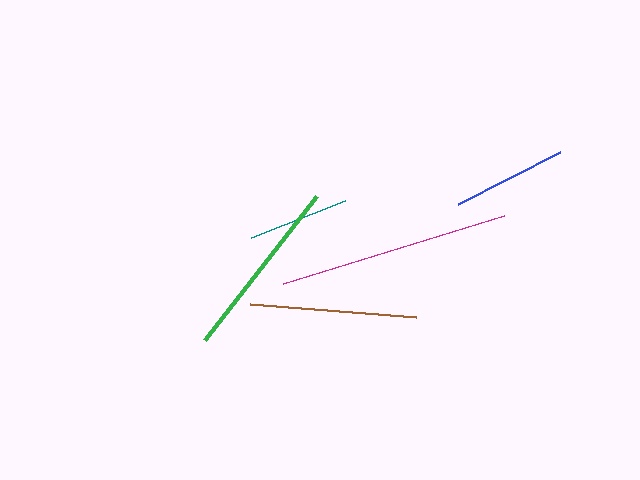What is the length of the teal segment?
The teal segment is approximately 101 pixels long.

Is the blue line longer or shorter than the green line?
The green line is longer than the blue line.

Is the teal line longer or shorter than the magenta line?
The magenta line is longer than the teal line.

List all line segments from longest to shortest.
From longest to shortest: magenta, green, brown, blue, teal.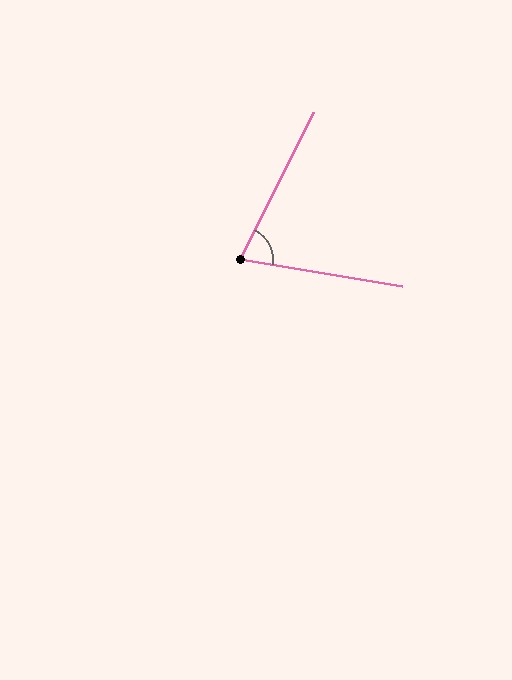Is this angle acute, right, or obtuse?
It is acute.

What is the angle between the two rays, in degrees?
Approximately 73 degrees.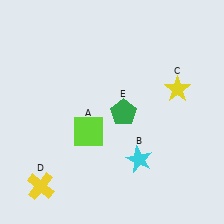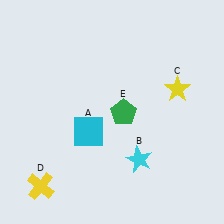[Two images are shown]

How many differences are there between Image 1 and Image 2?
There is 1 difference between the two images.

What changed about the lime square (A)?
In Image 1, A is lime. In Image 2, it changed to cyan.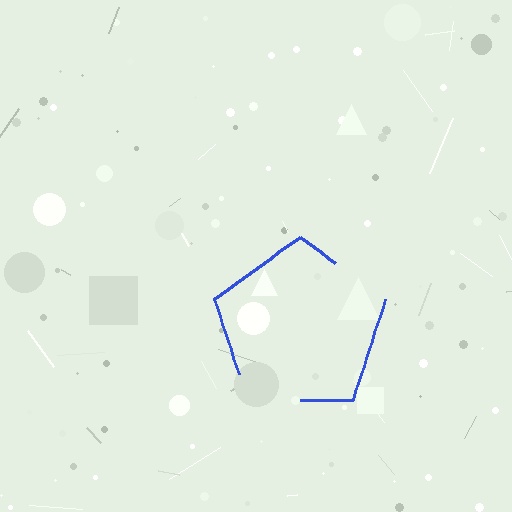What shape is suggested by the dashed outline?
The dashed outline suggests a pentagon.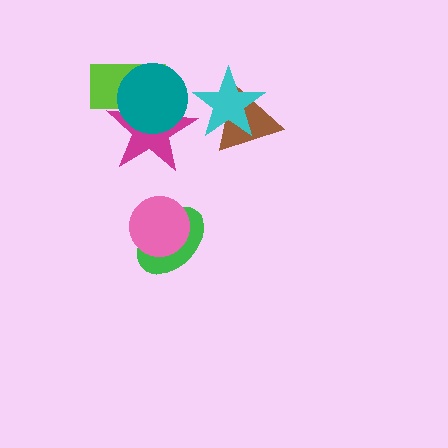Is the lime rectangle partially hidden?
Yes, it is partially covered by another shape.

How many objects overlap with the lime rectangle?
2 objects overlap with the lime rectangle.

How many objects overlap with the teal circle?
2 objects overlap with the teal circle.